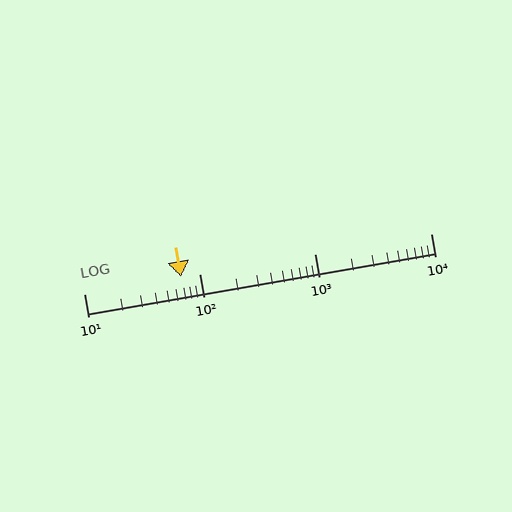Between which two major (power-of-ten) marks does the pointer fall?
The pointer is between 10 and 100.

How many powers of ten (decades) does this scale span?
The scale spans 3 decades, from 10 to 10000.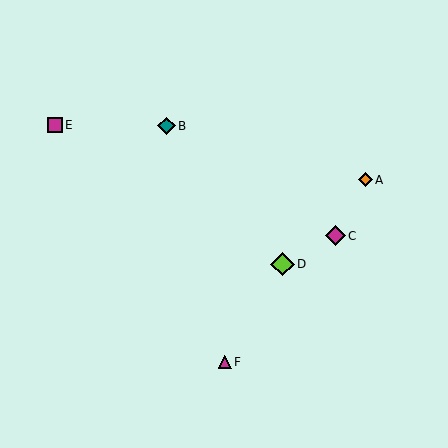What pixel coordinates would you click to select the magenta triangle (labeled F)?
Click at (225, 362) to select the magenta triangle F.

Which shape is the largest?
The lime diamond (labeled D) is the largest.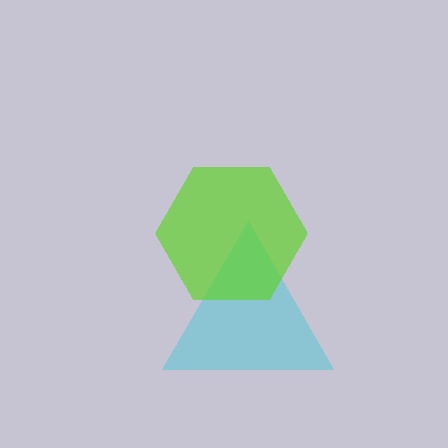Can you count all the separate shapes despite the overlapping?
Yes, there are 2 separate shapes.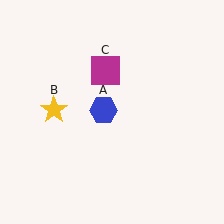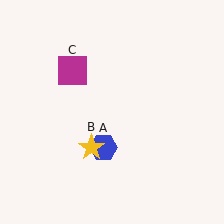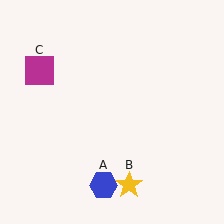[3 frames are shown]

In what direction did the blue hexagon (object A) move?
The blue hexagon (object A) moved down.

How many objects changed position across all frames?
3 objects changed position: blue hexagon (object A), yellow star (object B), magenta square (object C).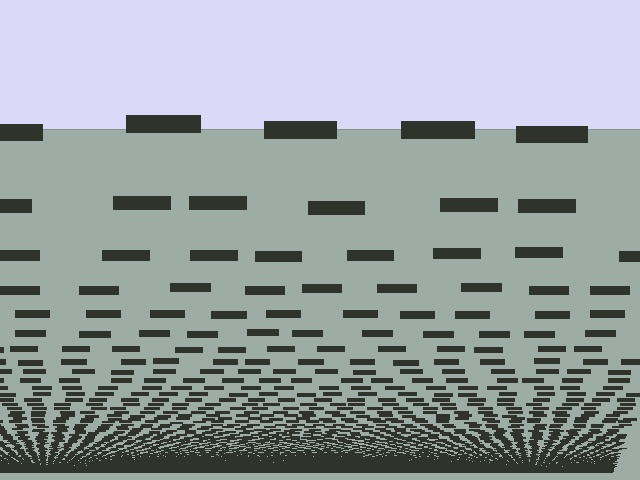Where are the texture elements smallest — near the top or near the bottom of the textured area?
Near the bottom.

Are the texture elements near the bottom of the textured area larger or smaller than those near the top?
Smaller. The gradient is inverted — elements near the bottom are smaller and denser.